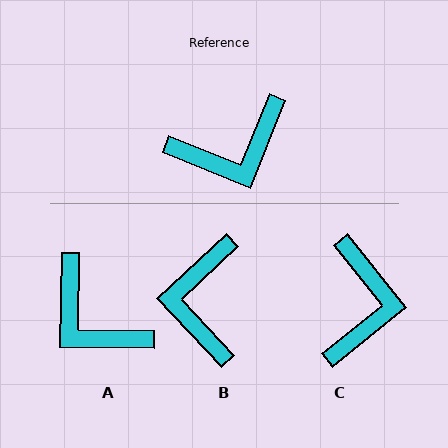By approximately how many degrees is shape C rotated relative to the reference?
Approximately 61 degrees counter-clockwise.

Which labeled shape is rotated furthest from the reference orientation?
B, about 115 degrees away.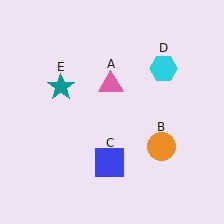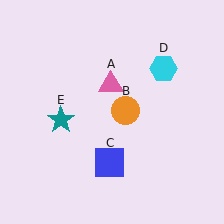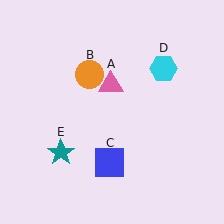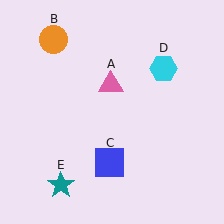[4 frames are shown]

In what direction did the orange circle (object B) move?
The orange circle (object B) moved up and to the left.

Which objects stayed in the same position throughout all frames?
Pink triangle (object A) and blue square (object C) and cyan hexagon (object D) remained stationary.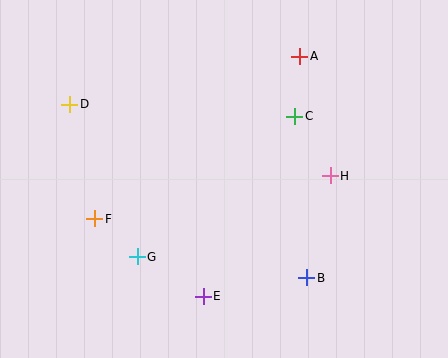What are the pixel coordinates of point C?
Point C is at (295, 116).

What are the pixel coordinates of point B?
Point B is at (307, 278).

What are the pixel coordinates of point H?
Point H is at (330, 176).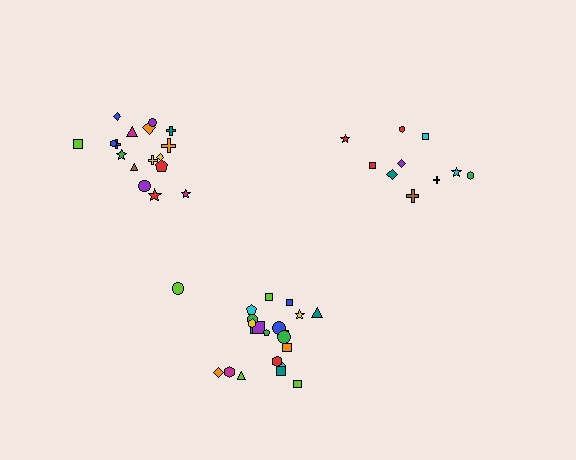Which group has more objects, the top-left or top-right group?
The top-left group.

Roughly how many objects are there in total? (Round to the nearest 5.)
Roughly 50 objects in total.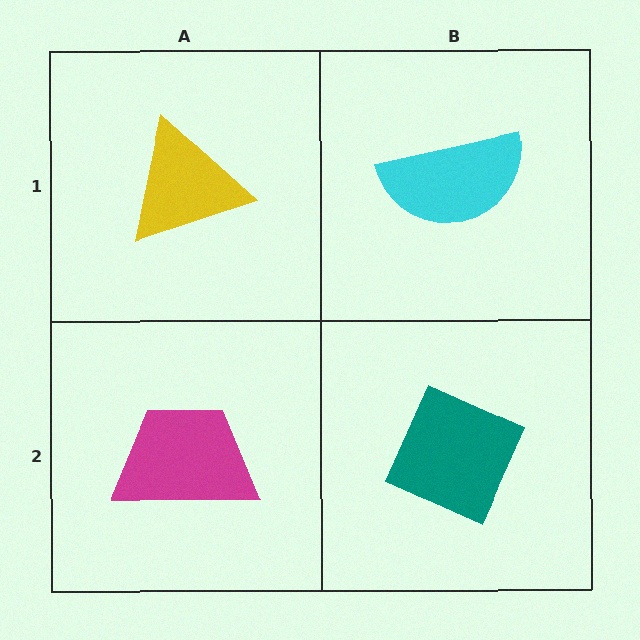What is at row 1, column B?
A cyan semicircle.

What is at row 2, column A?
A magenta trapezoid.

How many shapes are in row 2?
2 shapes.